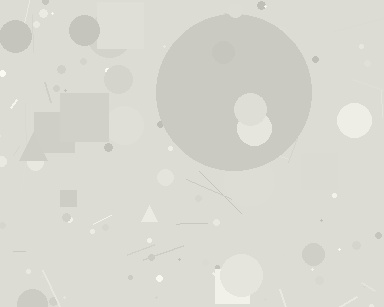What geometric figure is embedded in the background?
A circle is embedded in the background.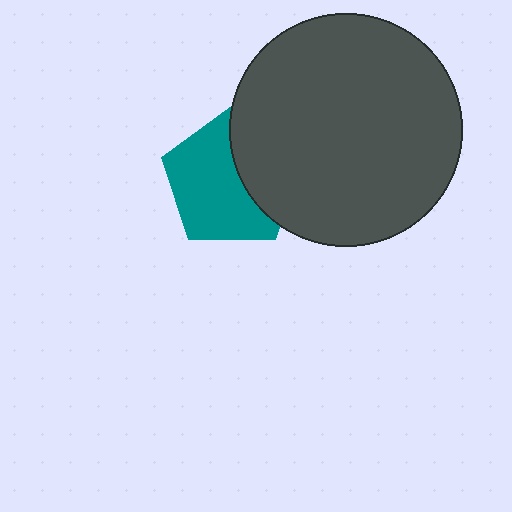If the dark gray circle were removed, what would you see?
You would see the complete teal pentagon.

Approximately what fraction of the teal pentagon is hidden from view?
Roughly 37% of the teal pentagon is hidden behind the dark gray circle.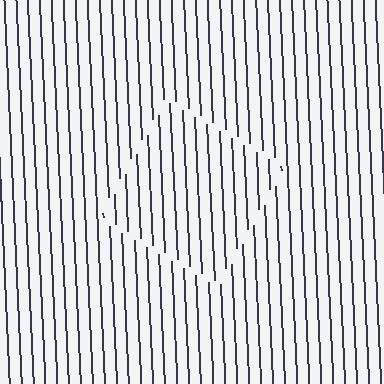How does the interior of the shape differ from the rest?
The interior of the shape contains the same grating, shifted by half a period — the contour is defined by the phase discontinuity where line-ends from the inner and outer gratings abut.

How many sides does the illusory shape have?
4 sides — the line-ends trace a square.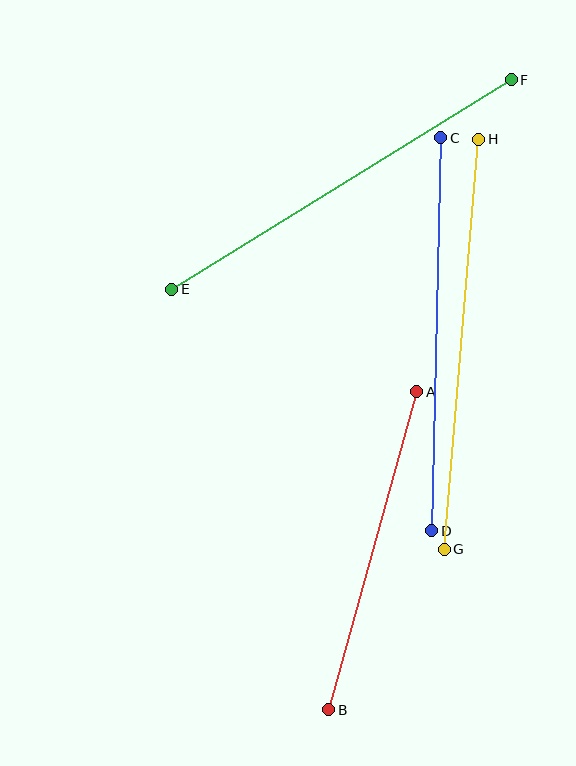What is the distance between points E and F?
The distance is approximately 399 pixels.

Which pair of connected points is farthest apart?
Points G and H are farthest apart.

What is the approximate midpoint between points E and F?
The midpoint is at approximately (341, 184) pixels.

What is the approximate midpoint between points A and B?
The midpoint is at approximately (373, 551) pixels.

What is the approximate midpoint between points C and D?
The midpoint is at approximately (436, 334) pixels.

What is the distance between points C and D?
The distance is approximately 393 pixels.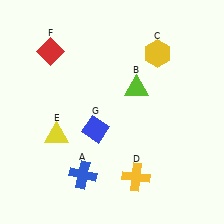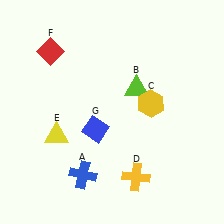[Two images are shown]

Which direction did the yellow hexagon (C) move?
The yellow hexagon (C) moved down.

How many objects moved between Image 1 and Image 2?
1 object moved between the two images.